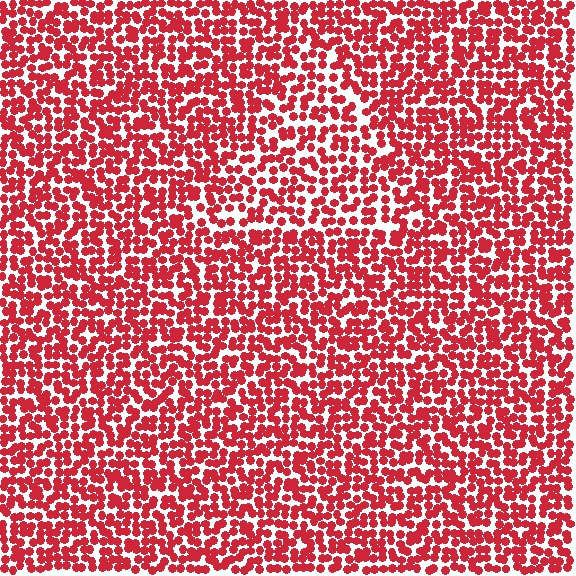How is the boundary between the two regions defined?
The boundary is defined by a change in element density (approximately 1.4x ratio). All elements are the same color, size, and shape.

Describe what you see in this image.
The image contains small red elements arranged at two different densities. A triangle-shaped region is visible where the elements are less densely packed than the surrounding area.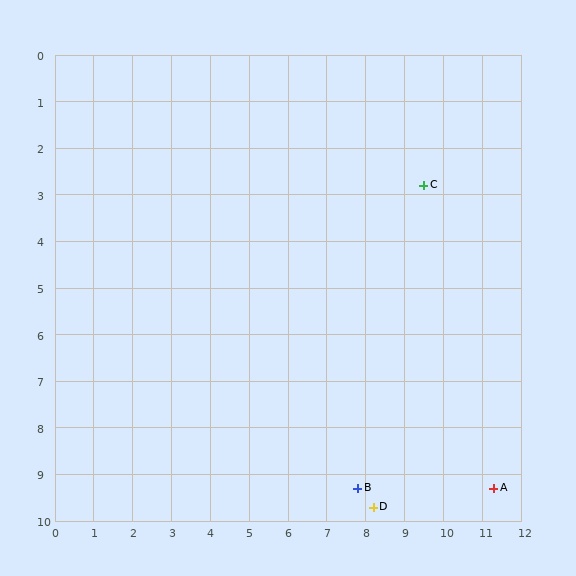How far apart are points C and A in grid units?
Points C and A are about 6.7 grid units apart.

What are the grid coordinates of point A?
Point A is at approximately (11.3, 9.3).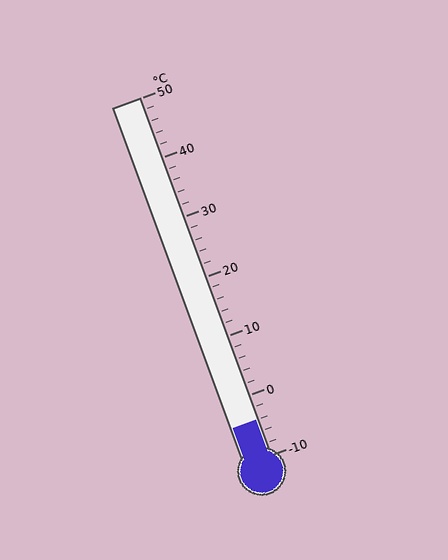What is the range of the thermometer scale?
The thermometer scale ranges from -10°C to 50°C.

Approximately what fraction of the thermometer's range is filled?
The thermometer is filled to approximately 10% of its range.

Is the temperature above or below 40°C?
The temperature is below 40°C.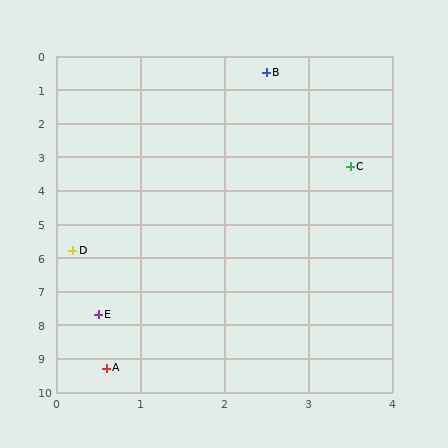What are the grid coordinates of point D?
Point D is at approximately (0.2, 5.8).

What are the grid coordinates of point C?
Point C is at approximately (3.5, 3.3).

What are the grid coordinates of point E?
Point E is at approximately (0.5, 7.7).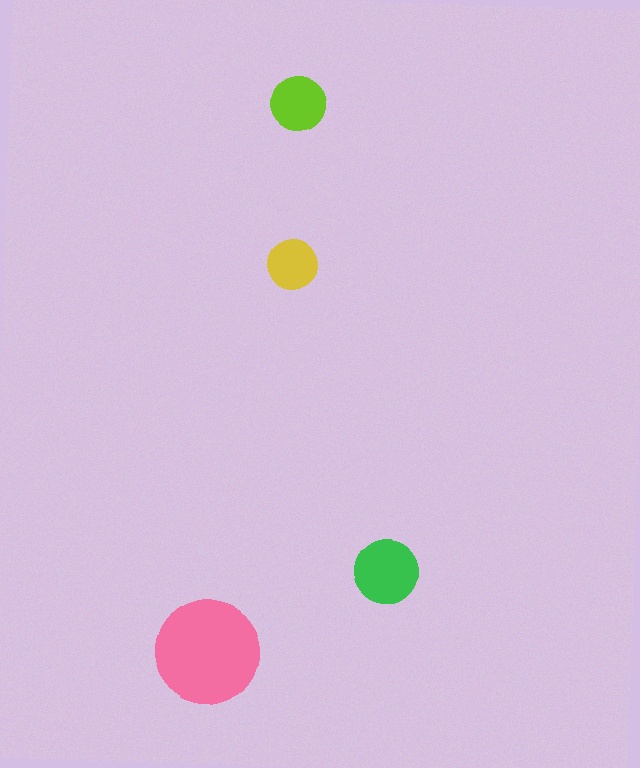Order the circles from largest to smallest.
the pink one, the green one, the lime one, the yellow one.